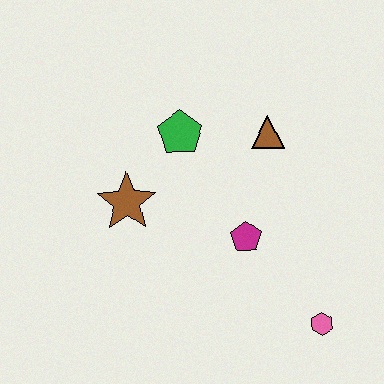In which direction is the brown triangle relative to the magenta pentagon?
The brown triangle is above the magenta pentagon.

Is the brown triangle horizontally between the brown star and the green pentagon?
No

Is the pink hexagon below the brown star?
Yes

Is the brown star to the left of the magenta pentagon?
Yes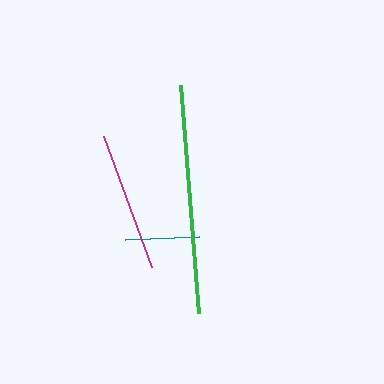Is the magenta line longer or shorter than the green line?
The green line is longer than the magenta line.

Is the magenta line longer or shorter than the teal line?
The magenta line is longer than the teal line.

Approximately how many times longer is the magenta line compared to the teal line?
The magenta line is approximately 1.9 times the length of the teal line.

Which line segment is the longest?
The green line is the longest at approximately 228 pixels.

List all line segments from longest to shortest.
From longest to shortest: green, magenta, teal.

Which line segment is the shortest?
The teal line is the shortest at approximately 75 pixels.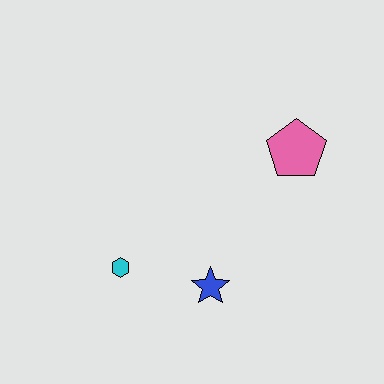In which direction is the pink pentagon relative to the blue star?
The pink pentagon is above the blue star.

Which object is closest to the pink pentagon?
The blue star is closest to the pink pentagon.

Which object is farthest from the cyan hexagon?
The pink pentagon is farthest from the cyan hexagon.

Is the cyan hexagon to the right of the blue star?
No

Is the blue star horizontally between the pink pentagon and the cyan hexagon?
Yes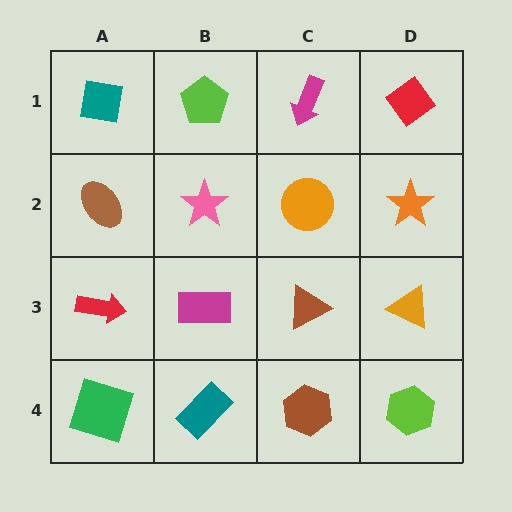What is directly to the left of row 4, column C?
A teal rectangle.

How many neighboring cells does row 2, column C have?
4.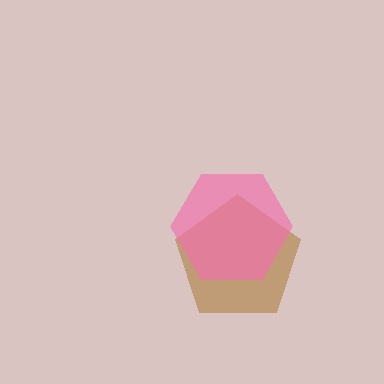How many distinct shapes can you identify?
There are 2 distinct shapes: a brown pentagon, a pink hexagon.